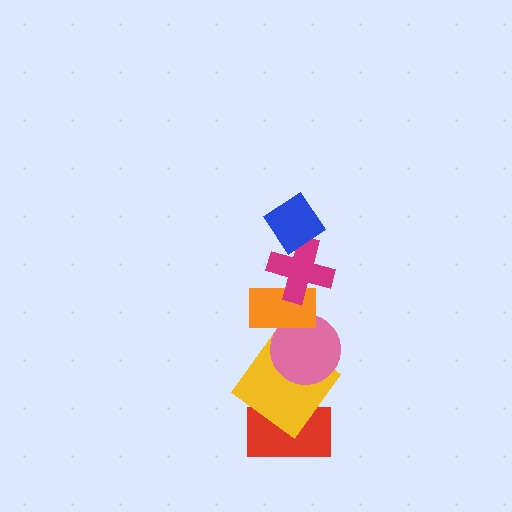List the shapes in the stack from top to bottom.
From top to bottom: the blue diamond, the magenta cross, the orange rectangle, the pink circle, the yellow diamond, the red rectangle.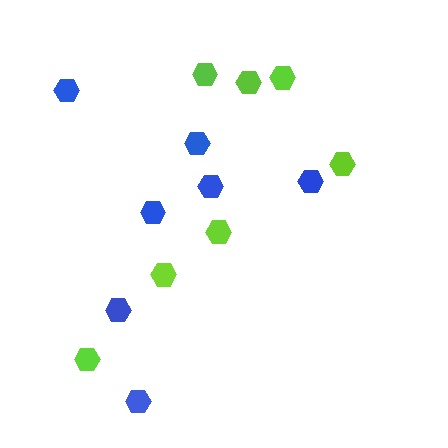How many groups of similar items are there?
There are 2 groups: one group of lime hexagons (7) and one group of blue hexagons (7).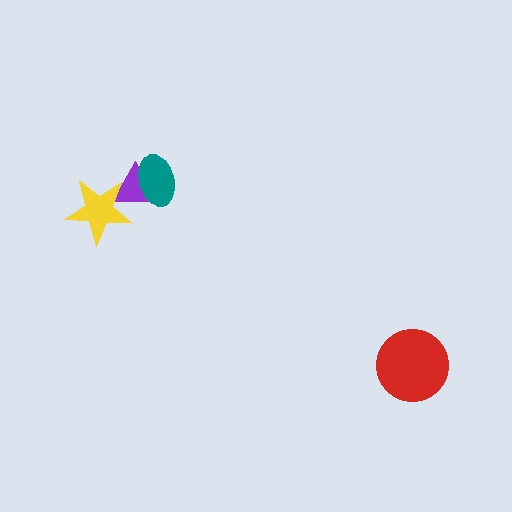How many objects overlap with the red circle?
0 objects overlap with the red circle.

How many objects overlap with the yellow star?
1 object overlaps with the yellow star.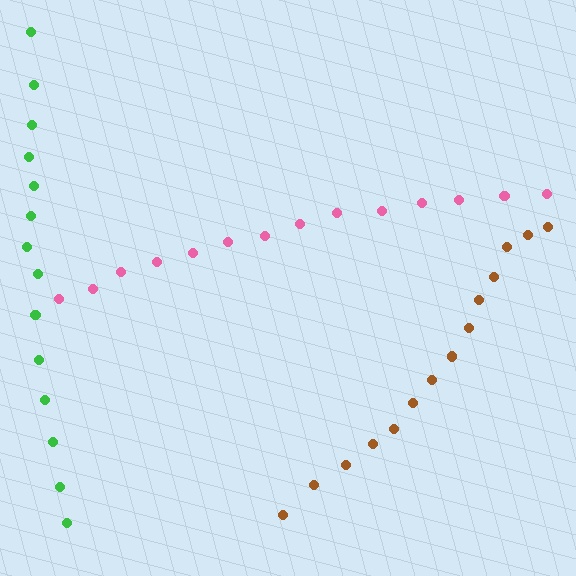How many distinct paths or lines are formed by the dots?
There are 3 distinct paths.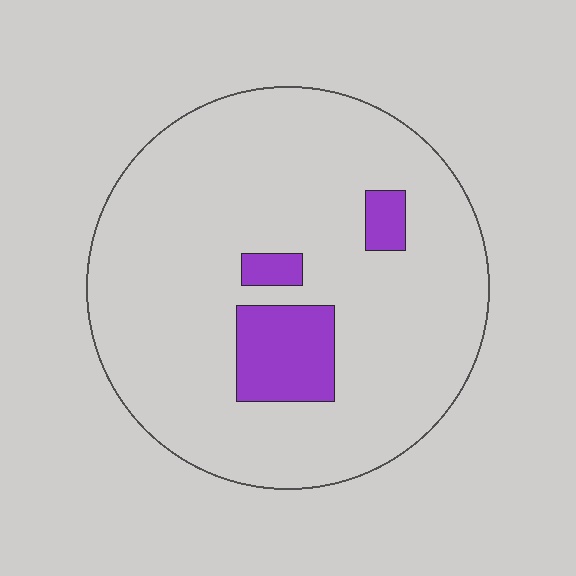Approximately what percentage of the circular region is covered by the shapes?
Approximately 10%.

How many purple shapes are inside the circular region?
3.